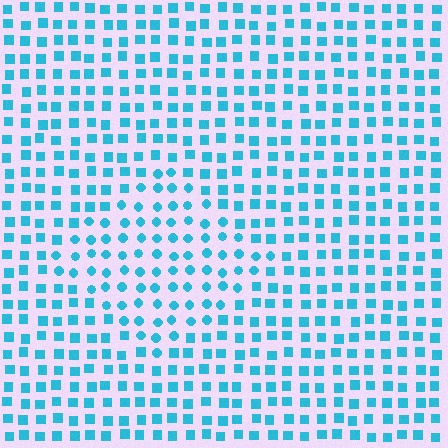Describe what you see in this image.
The image is filled with small cyan elements arranged in a uniform grid. A diamond-shaped region contains circles, while the surrounding area contains squares. The boundary is defined purely by the change in element shape.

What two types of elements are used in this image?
The image uses circles inside the diamond region and squares outside it.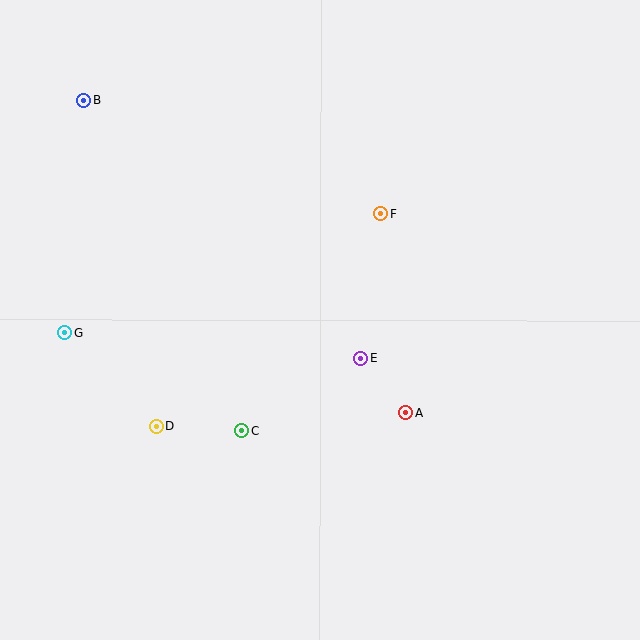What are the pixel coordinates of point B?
Point B is at (83, 101).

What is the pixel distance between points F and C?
The distance between F and C is 258 pixels.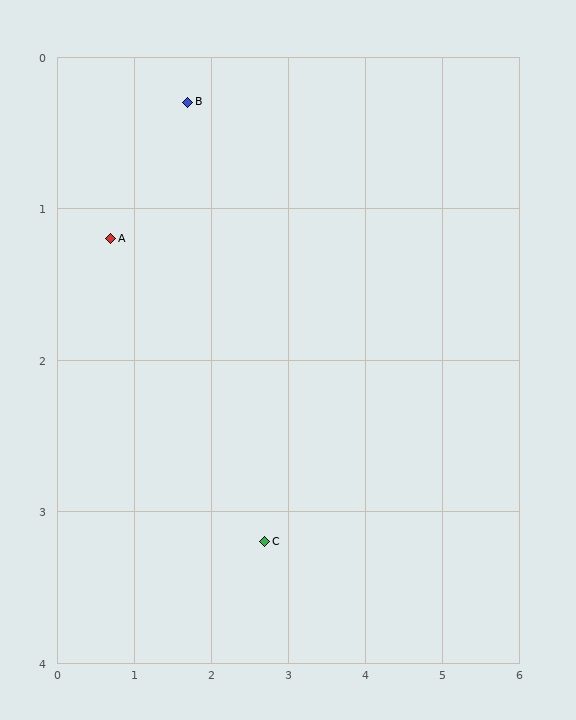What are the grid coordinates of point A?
Point A is at approximately (0.7, 1.2).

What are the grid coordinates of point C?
Point C is at approximately (2.7, 3.2).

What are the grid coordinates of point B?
Point B is at approximately (1.7, 0.3).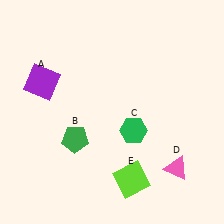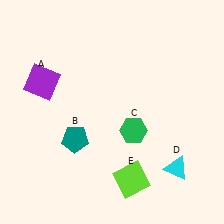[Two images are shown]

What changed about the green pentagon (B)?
In Image 1, B is green. In Image 2, it changed to teal.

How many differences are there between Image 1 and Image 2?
There are 2 differences between the two images.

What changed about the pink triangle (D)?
In Image 1, D is pink. In Image 2, it changed to cyan.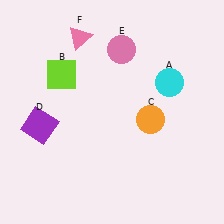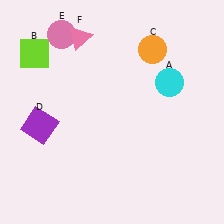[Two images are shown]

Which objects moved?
The objects that moved are: the lime square (B), the orange circle (C), the pink circle (E).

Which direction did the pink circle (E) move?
The pink circle (E) moved left.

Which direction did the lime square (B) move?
The lime square (B) moved left.